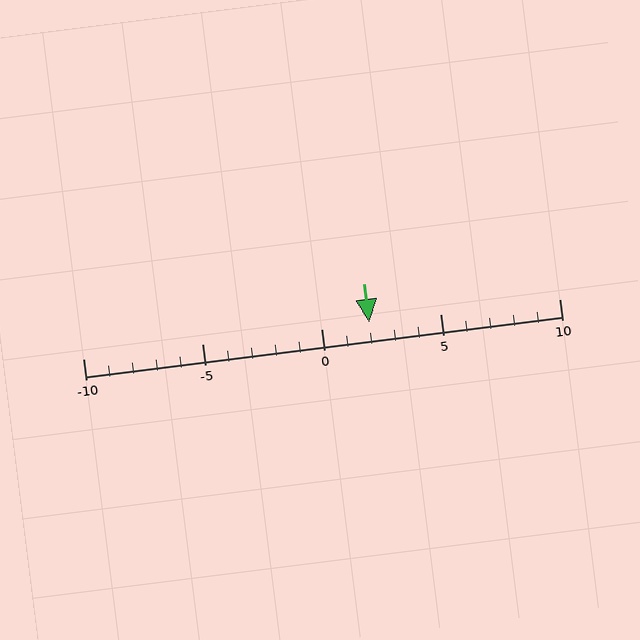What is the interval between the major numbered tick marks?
The major tick marks are spaced 5 units apart.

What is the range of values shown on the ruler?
The ruler shows values from -10 to 10.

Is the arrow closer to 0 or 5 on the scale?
The arrow is closer to 0.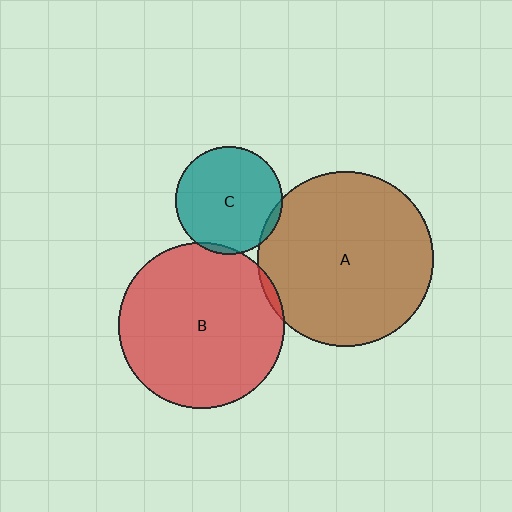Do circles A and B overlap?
Yes.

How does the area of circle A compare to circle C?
Approximately 2.6 times.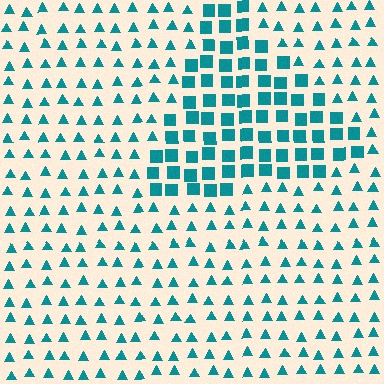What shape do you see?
I see a triangle.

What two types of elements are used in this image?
The image uses squares inside the triangle region and triangles outside it.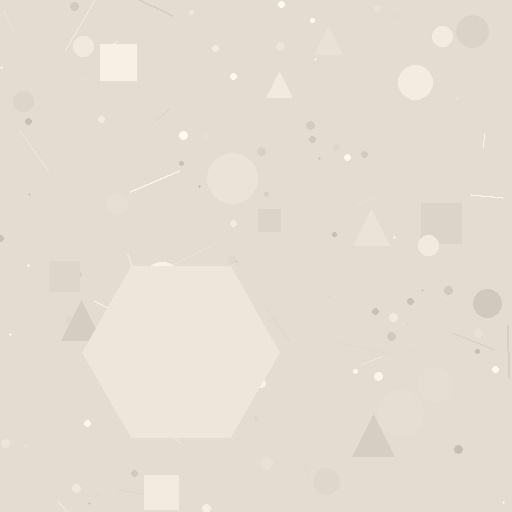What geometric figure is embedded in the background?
A hexagon is embedded in the background.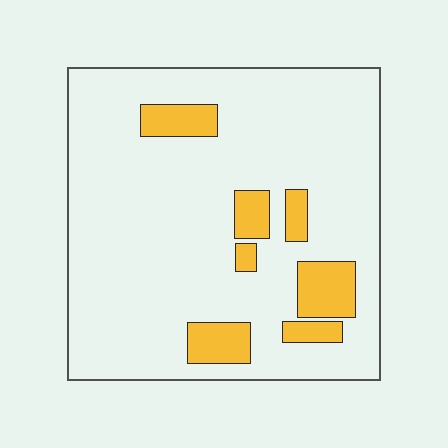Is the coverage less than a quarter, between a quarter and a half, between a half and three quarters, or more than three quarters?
Less than a quarter.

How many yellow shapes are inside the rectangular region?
7.